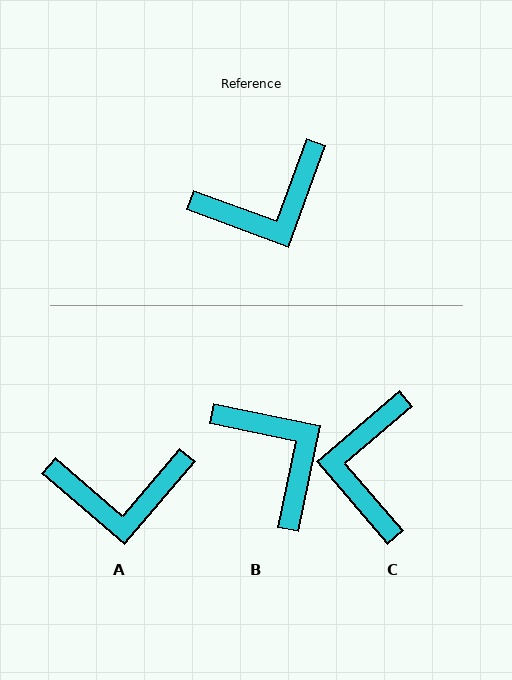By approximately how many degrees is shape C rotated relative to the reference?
Approximately 119 degrees clockwise.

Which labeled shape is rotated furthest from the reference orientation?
C, about 119 degrees away.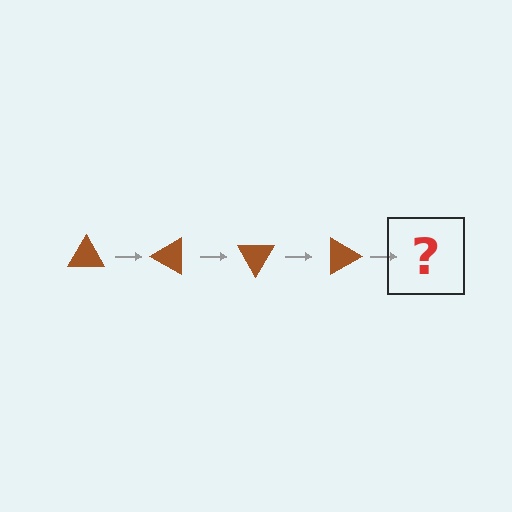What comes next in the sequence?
The next element should be a brown triangle rotated 120 degrees.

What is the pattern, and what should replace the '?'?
The pattern is that the triangle rotates 30 degrees each step. The '?' should be a brown triangle rotated 120 degrees.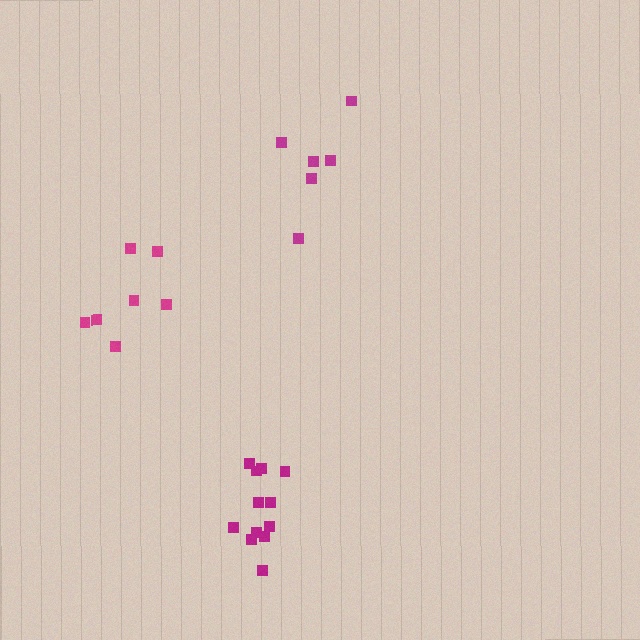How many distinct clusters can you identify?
There are 3 distinct clusters.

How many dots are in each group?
Group 1: 12 dots, Group 2: 7 dots, Group 3: 6 dots (25 total).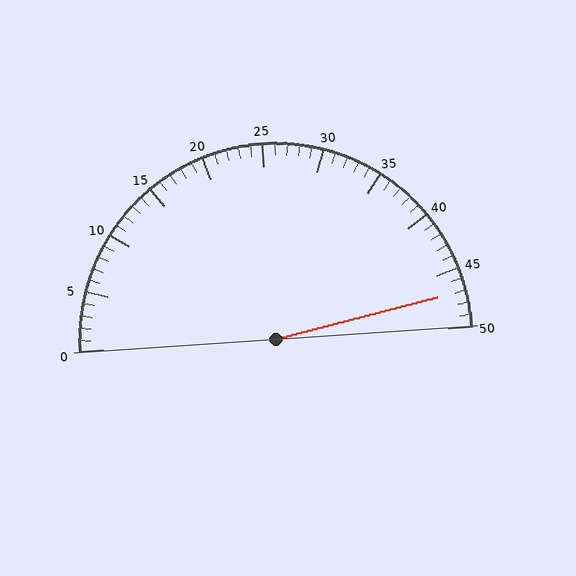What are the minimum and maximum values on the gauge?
The gauge ranges from 0 to 50.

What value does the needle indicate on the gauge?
The needle indicates approximately 47.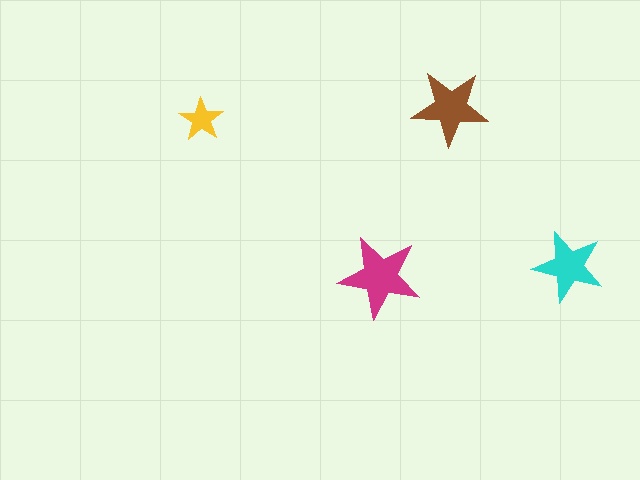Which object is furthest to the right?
The cyan star is rightmost.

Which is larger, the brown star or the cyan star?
The brown one.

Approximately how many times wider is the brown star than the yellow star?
About 2 times wider.